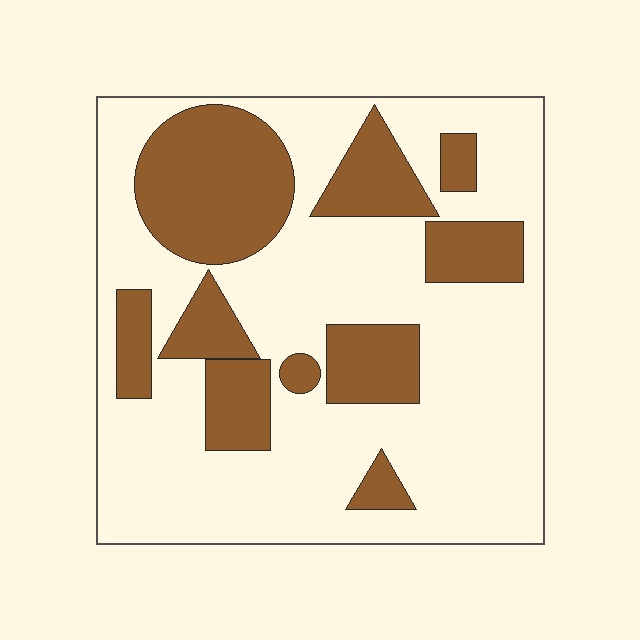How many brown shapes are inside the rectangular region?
10.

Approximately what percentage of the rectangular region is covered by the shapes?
Approximately 30%.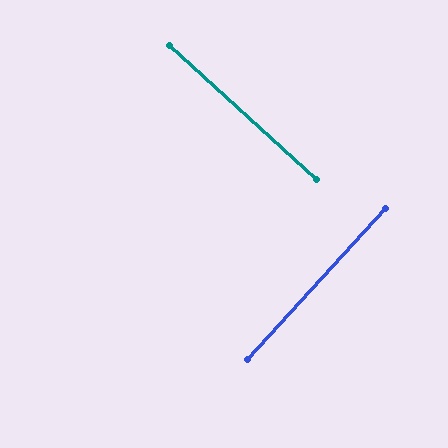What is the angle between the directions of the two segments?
Approximately 90 degrees.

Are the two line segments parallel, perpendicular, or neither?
Perpendicular — they meet at approximately 90°.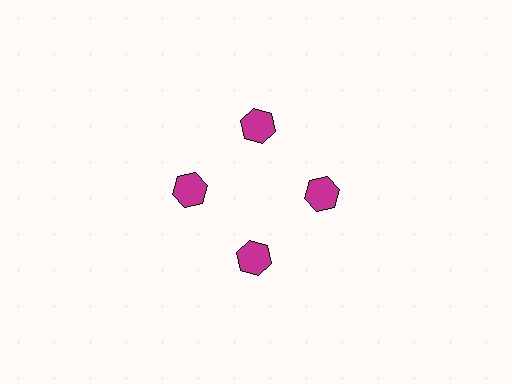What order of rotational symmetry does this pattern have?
This pattern has 4-fold rotational symmetry.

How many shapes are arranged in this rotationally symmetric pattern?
There are 4 shapes, arranged in 4 groups of 1.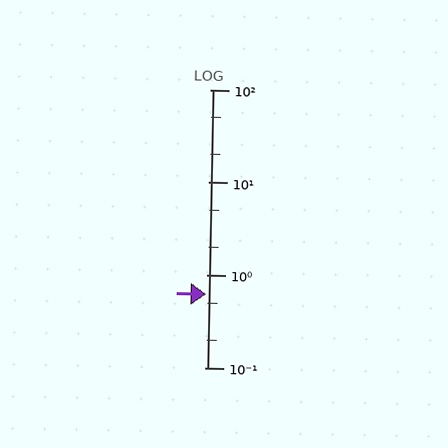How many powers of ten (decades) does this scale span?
The scale spans 3 decades, from 0.1 to 100.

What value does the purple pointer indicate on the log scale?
The pointer indicates approximately 0.62.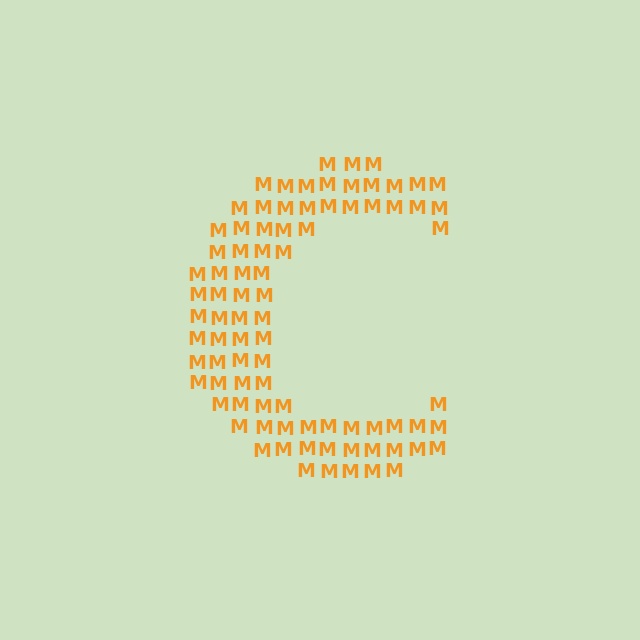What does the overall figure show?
The overall figure shows the letter C.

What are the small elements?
The small elements are letter M's.